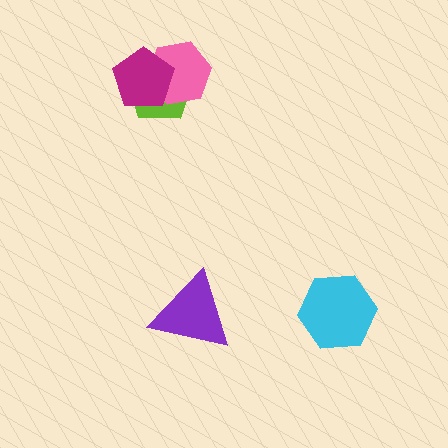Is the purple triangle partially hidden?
No, no other shape covers it.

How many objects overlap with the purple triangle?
0 objects overlap with the purple triangle.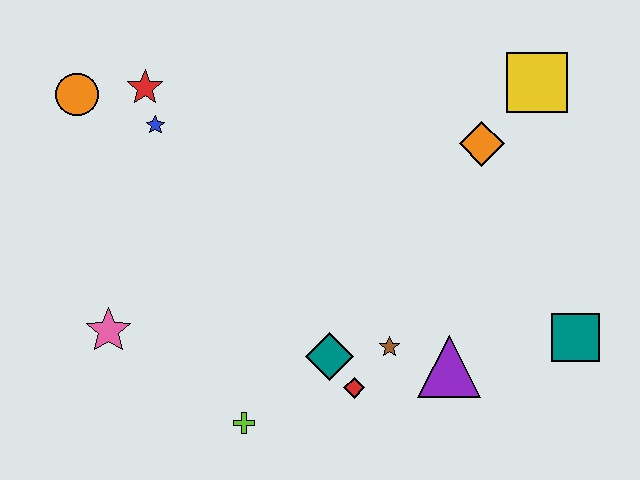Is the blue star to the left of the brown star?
Yes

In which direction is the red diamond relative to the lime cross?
The red diamond is to the right of the lime cross.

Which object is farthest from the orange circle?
The teal square is farthest from the orange circle.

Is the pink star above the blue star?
No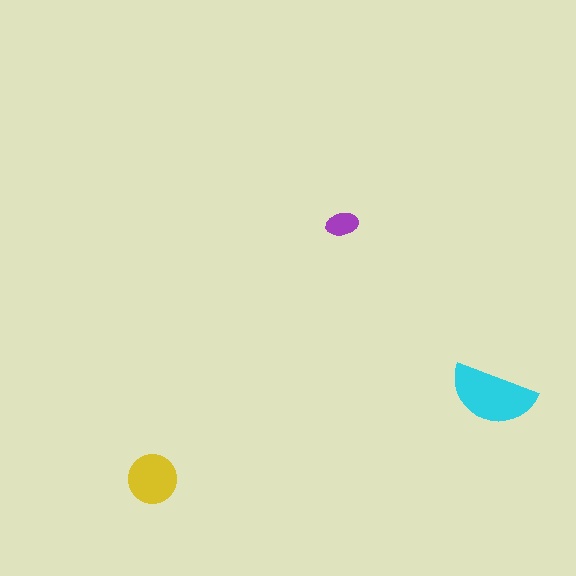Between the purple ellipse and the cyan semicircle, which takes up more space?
The cyan semicircle.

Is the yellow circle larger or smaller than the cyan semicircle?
Smaller.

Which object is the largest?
The cyan semicircle.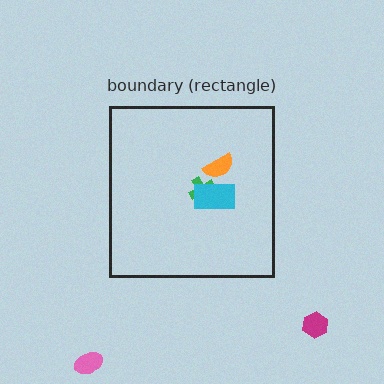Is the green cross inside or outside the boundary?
Inside.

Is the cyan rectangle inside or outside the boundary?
Inside.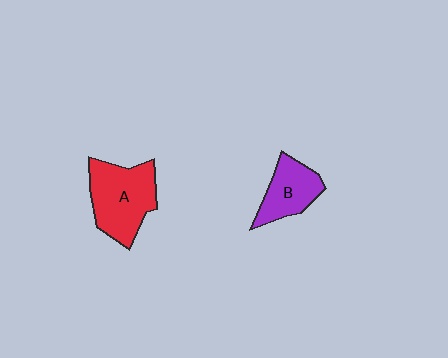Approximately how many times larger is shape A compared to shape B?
Approximately 1.5 times.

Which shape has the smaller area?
Shape B (purple).